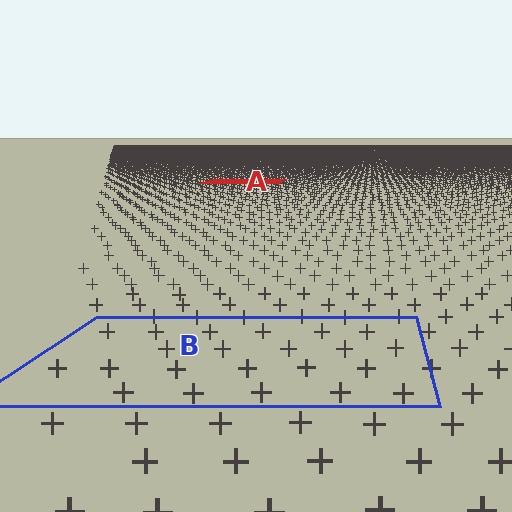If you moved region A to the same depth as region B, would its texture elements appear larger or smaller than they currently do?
They would appear larger. At a closer depth, the same texture elements are projected at a bigger on-screen size.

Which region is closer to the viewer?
Region B is closer. The texture elements there are larger and more spread out.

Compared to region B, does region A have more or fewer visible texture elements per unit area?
Region A has more texture elements per unit area — they are packed more densely because it is farther away.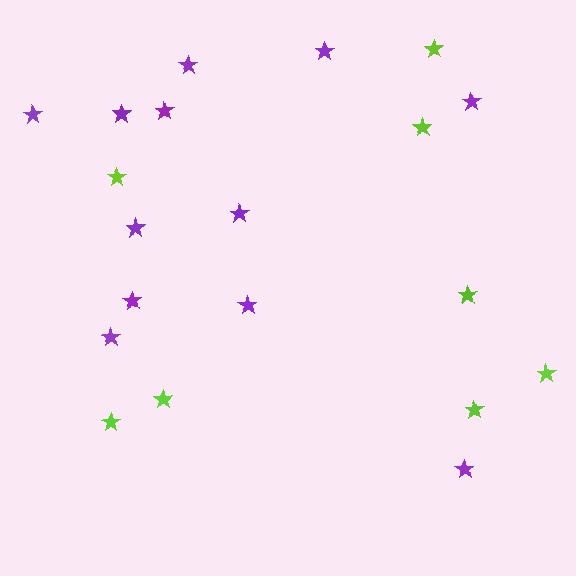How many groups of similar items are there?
There are 2 groups: one group of lime stars (8) and one group of purple stars (12).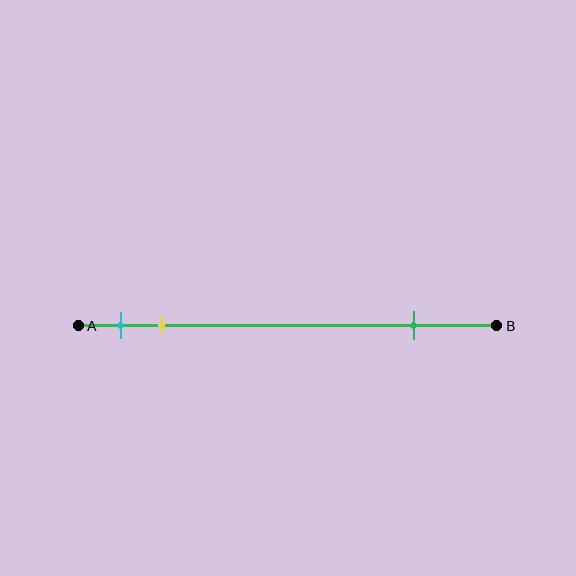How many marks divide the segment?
There are 3 marks dividing the segment.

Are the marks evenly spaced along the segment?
No, the marks are not evenly spaced.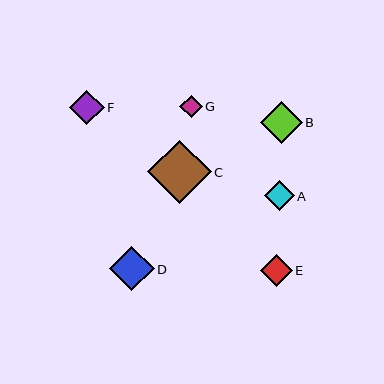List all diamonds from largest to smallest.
From largest to smallest: C, D, B, F, E, A, G.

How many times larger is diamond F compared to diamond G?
Diamond F is approximately 1.5 times the size of diamond G.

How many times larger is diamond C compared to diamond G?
Diamond C is approximately 2.8 times the size of diamond G.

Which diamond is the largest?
Diamond C is the largest with a size of approximately 64 pixels.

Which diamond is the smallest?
Diamond G is the smallest with a size of approximately 23 pixels.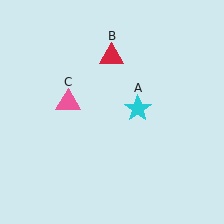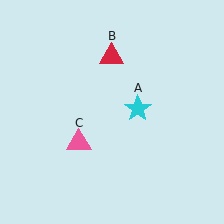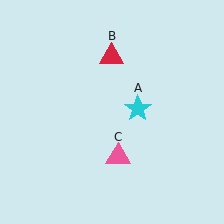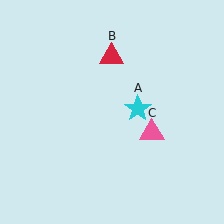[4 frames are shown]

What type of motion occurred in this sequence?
The pink triangle (object C) rotated counterclockwise around the center of the scene.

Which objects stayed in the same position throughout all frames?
Cyan star (object A) and red triangle (object B) remained stationary.